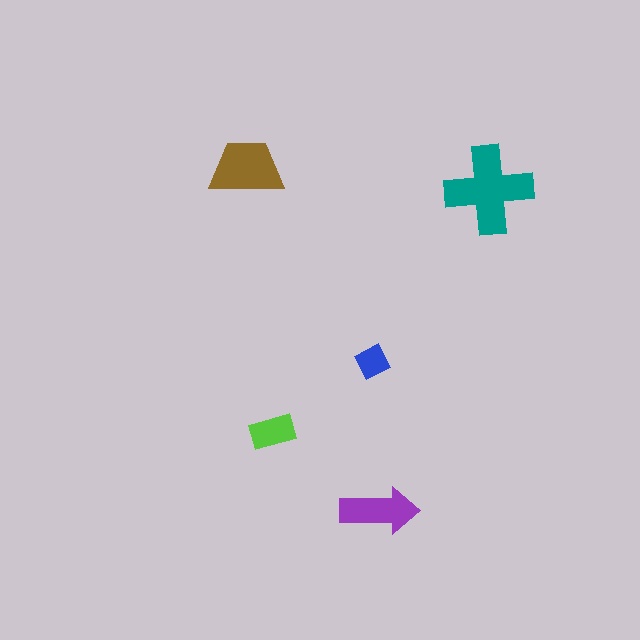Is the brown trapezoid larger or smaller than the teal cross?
Smaller.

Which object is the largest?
The teal cross.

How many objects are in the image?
There are 5 objects in the image.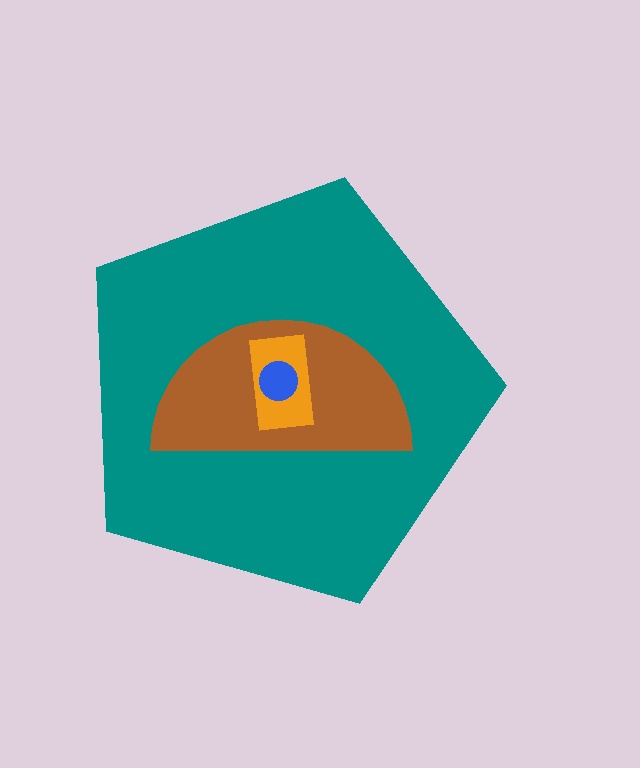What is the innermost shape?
The blue circle.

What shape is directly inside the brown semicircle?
The orange rectangle.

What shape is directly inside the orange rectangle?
The blue circle.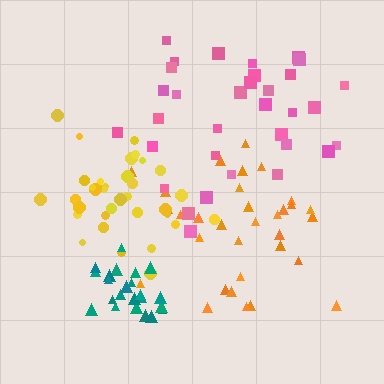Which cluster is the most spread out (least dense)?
Pink.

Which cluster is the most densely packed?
Teal.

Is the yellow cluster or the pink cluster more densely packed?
Yellow.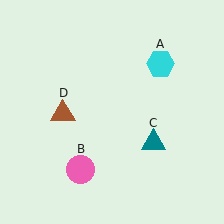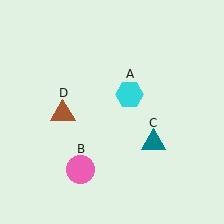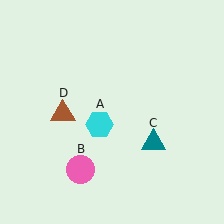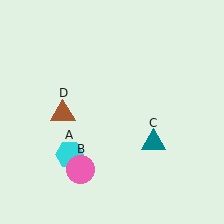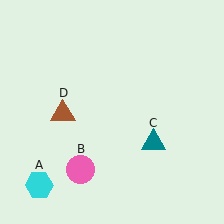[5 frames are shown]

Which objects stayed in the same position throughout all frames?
Pink circle (object B) and teal triangle (object C) and brown triangle (object D) remained stationary.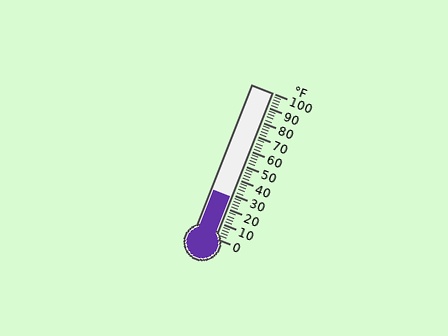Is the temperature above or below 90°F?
The temperature is below 90°F.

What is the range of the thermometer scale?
The thermometer scale ranges from 0°F to 100°F.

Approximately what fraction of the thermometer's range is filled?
The thermometer is filled to approximately 30% of its range.